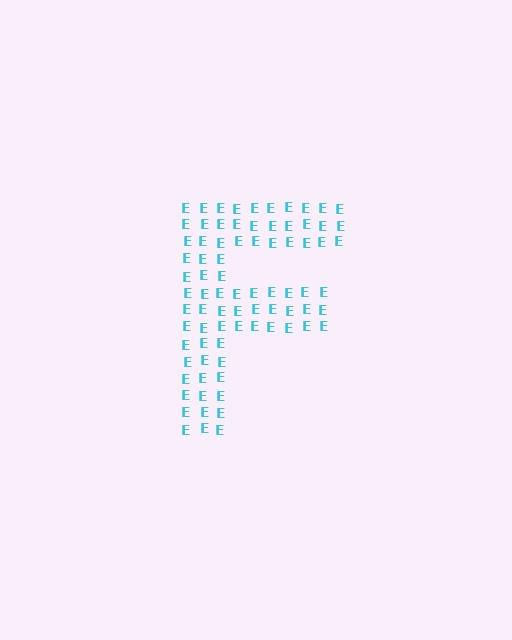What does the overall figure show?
The overall figure shows the letter F.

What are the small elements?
The small elements are letter E's.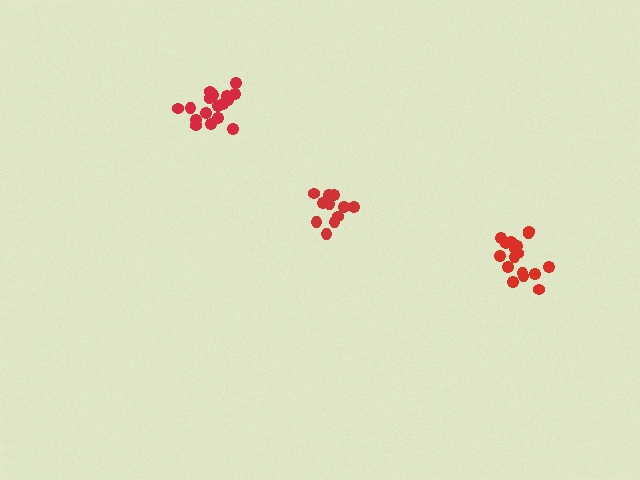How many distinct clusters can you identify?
There are 3 distinct clusters.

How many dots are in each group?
Group 1: 17 dots, Group 2: 12 dots, Group 3: 17 dots (46 total).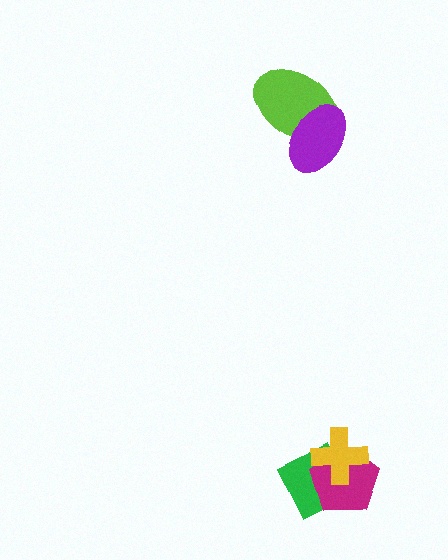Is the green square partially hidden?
Yes, it is partially covered by another shape.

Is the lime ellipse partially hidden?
Yes, it is partially covered by another shape.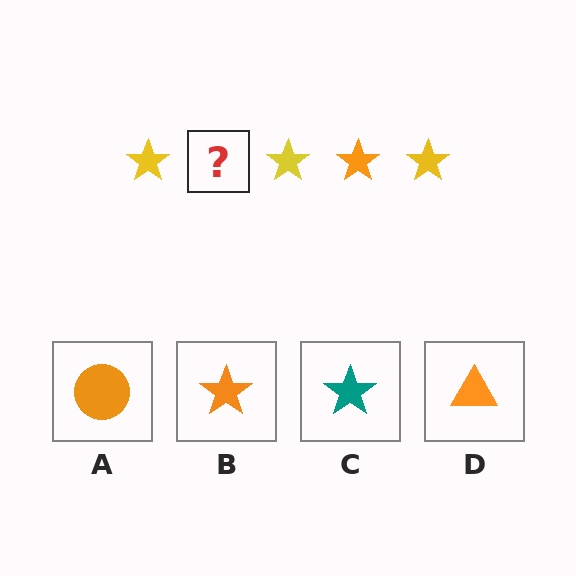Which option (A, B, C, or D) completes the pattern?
B.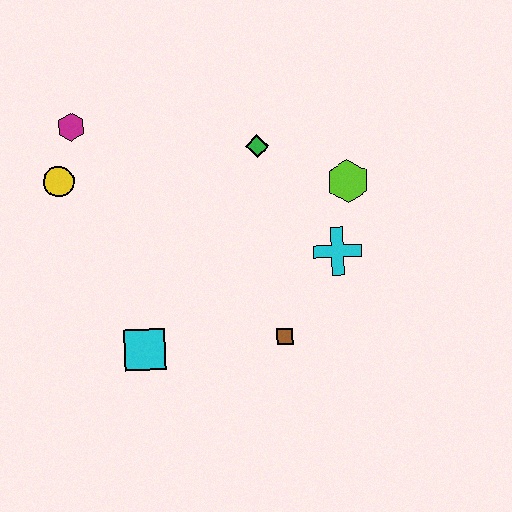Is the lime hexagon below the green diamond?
Yes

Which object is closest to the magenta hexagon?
The yellow circle is closest to the magenta hexagon.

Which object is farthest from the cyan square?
The lime hexagon is farthest from the cyan square.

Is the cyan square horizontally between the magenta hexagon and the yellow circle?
No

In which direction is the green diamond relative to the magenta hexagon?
The green diamond is to the right of the magenta hexagon.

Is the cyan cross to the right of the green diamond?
Yes